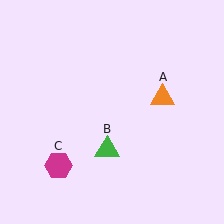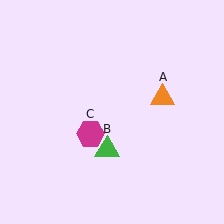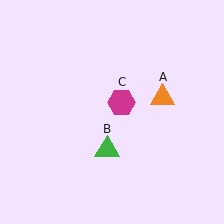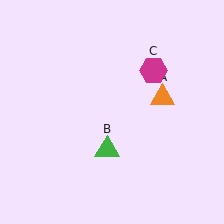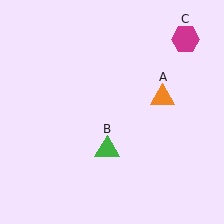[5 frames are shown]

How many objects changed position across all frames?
1 object changed position: magenta hexagon (object C).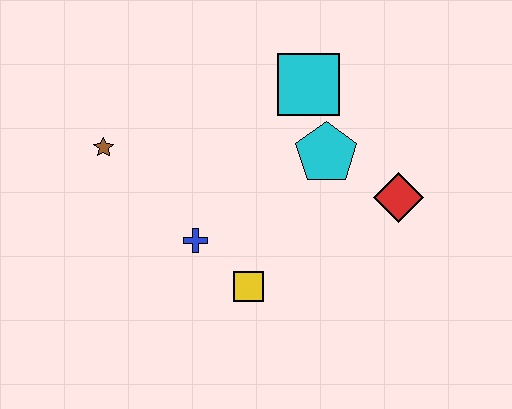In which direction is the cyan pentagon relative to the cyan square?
The cyan pentagon is below the cyan square.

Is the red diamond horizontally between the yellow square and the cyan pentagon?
No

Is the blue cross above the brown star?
No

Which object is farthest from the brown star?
The red diamond is farthest from the brown star.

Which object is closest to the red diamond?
The cyan pentagon is closest to the red diamond.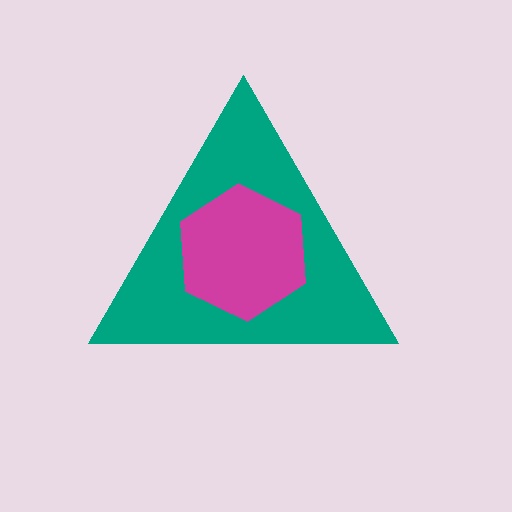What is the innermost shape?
The magenta hexagon.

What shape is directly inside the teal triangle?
The magenta hexagon.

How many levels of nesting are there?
2.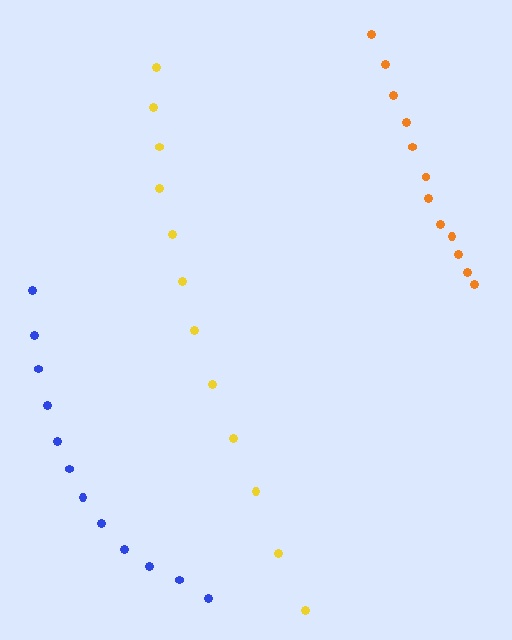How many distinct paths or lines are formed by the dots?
There are 3 distinct paths.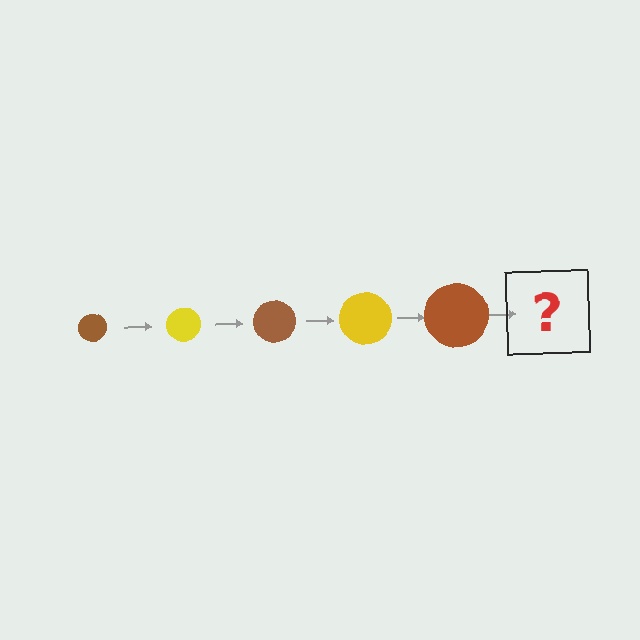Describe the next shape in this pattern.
It should be a yellow circle, larger than the previous one.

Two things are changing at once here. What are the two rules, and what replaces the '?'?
The two rules are that the circle grows larger each step and the color cycles through brown and yellow. The '?' should be a yellow circle, larger than the previous one.